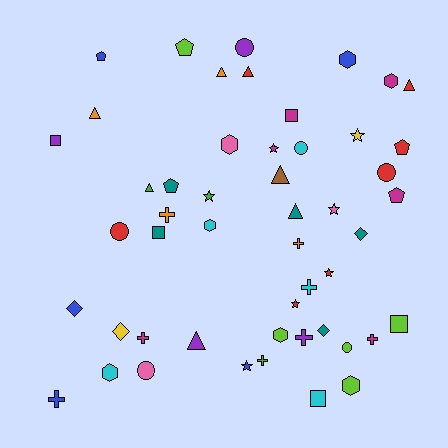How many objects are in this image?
There are 50 objects.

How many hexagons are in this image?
There are 7 hexagons.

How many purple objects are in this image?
There are 4 purple objects.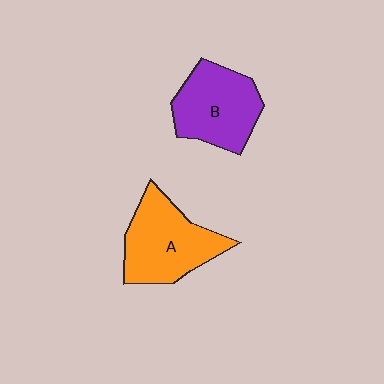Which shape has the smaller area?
Shape B (purple).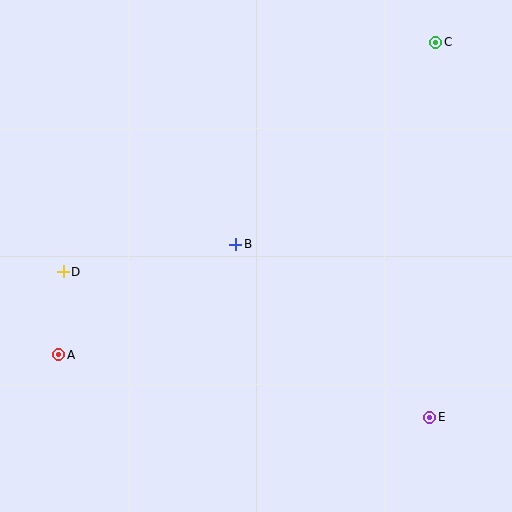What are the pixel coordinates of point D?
Point D is at (63, 272).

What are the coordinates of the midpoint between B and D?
The midpoint between B and D is at (150, 258).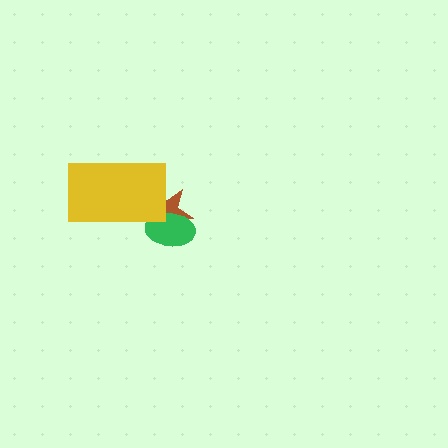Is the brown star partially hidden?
Yes, it is partially covered by another shape.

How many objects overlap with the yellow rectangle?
2 objects overlap with the yellow rectangle.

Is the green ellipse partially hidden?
Yes, it is partially covered by another shape.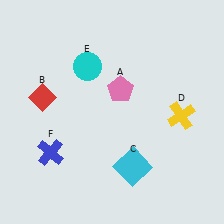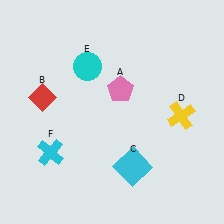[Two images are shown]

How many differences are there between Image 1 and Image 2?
There is 1 difference between the two images.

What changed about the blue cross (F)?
In Image 1, F is blue. In Image 2, it changed to cyan.